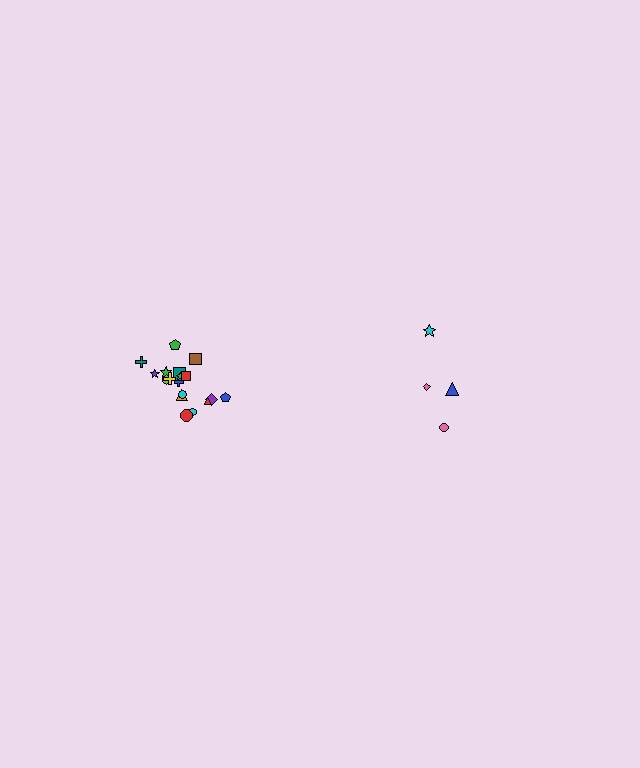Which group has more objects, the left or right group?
The left group.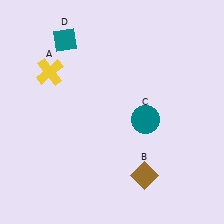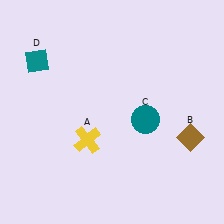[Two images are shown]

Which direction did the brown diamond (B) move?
The brown diamond (B) moved right.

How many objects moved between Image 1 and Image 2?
3 objects moved between the two images.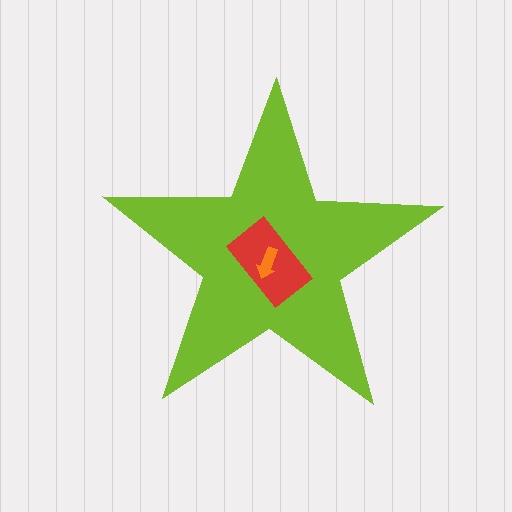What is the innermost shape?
The orange arrow.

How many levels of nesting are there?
3.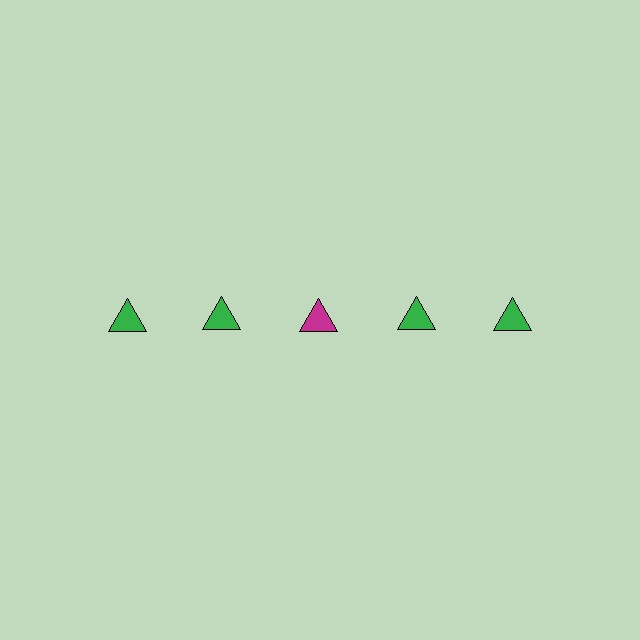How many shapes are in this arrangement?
There are 5 shapes arranged in a grid pattern.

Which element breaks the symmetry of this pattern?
The magenta triangle in the top row, center column breaks the symmetry. All other shapes are green triangles.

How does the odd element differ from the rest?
It has a different color: magenta instead of green.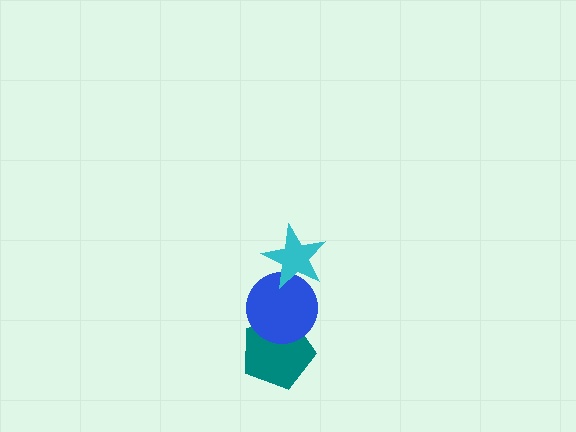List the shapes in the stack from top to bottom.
From top to bottom: the cyan star, the blue circle, the teal pentagon.